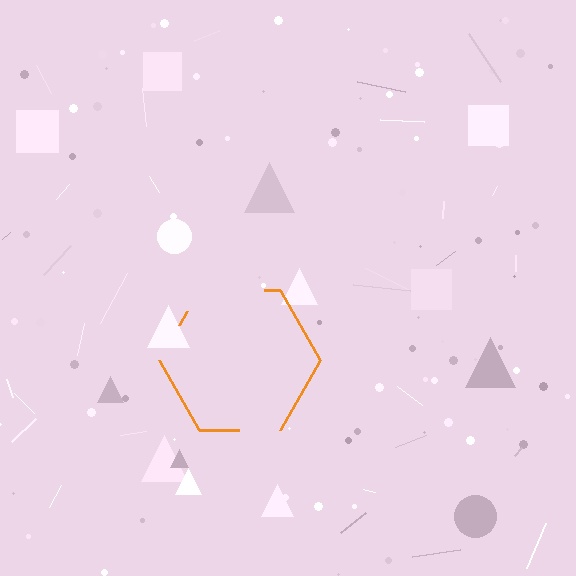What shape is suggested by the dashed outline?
The dashed outline suggests a hexagon.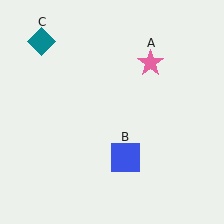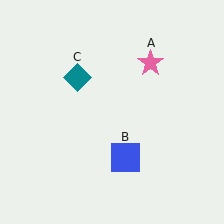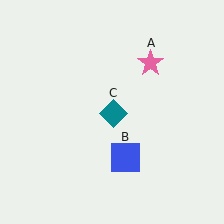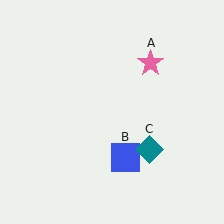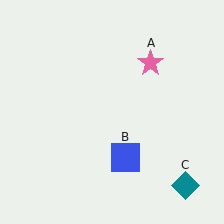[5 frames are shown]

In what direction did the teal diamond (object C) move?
The teal diamond (object C) moved down and to the right.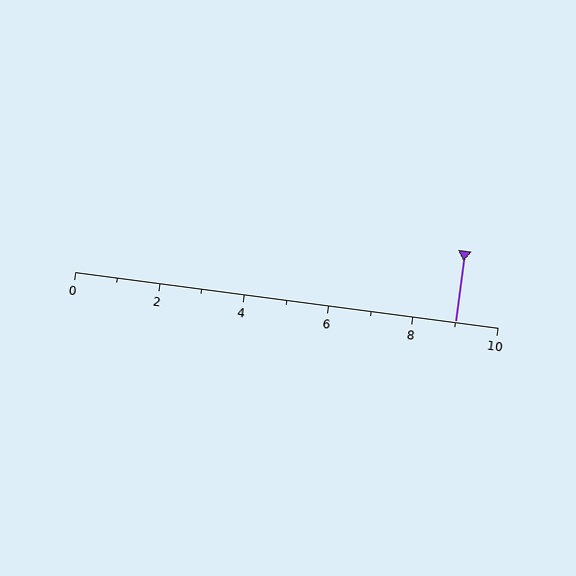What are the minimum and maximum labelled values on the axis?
The axis runs from 0 to 10.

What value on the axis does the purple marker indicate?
The marker indicates approximately 9.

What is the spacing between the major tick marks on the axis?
The major ticks are spaced 2 apart.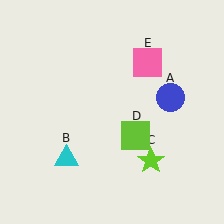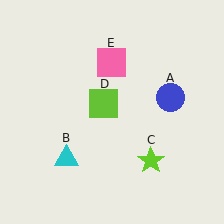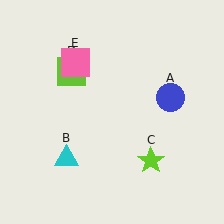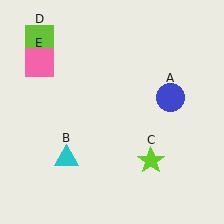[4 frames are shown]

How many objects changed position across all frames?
2 objects changed position: lime square (object D), pink square (object E).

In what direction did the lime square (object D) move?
The lime square (object D) moved up and to the left.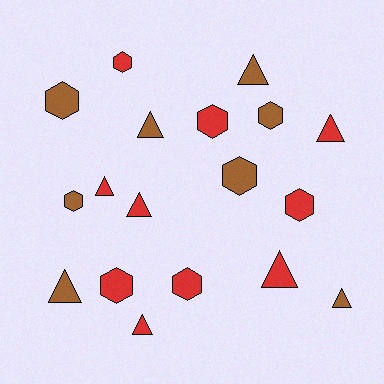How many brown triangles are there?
There are 4 brown triangles.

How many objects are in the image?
There are 18 objects.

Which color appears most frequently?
Red, with 10 objects.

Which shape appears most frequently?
Hexagon, with 9 objects.